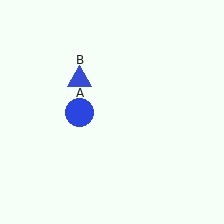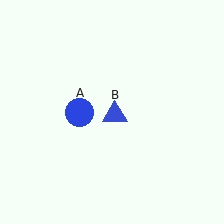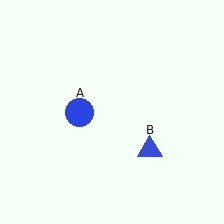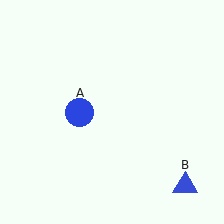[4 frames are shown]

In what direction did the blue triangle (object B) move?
The blue triangle (object B) moved down and to the right.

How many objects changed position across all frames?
1 object changed position: blue triangle (object B).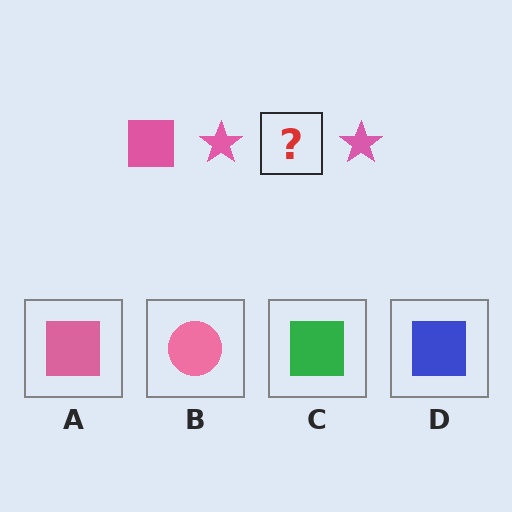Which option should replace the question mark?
Option A.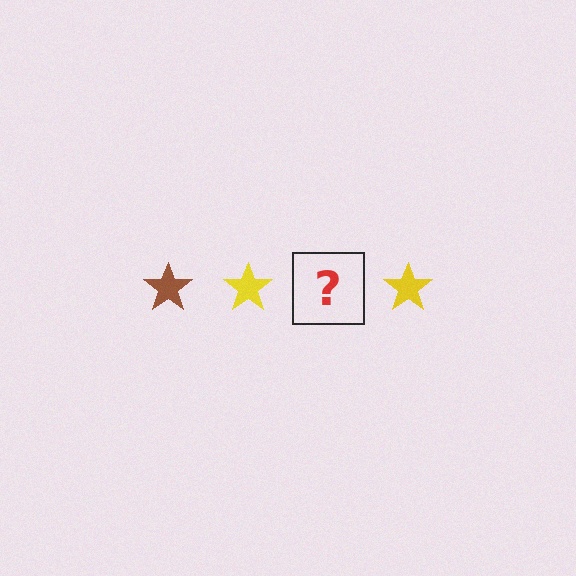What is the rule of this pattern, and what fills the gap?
The rule is that the pattern cycles through brown, yellow stars. The gap should be filled with a brown star.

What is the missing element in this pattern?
The missing element is a brown star.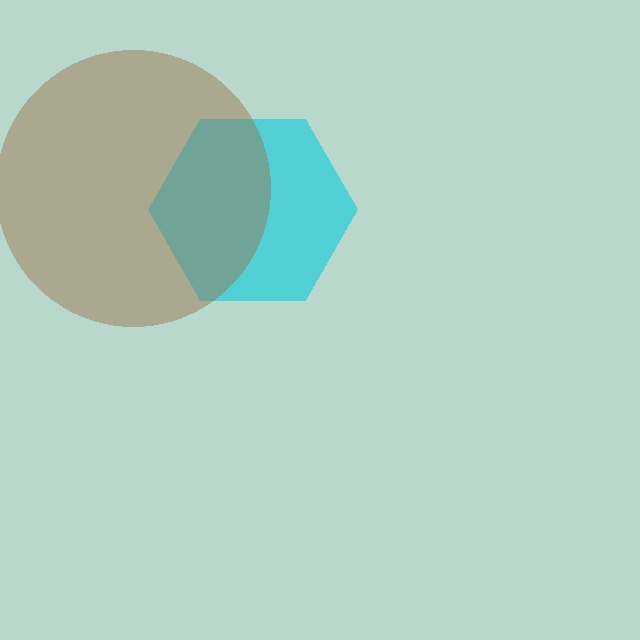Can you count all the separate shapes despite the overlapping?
Yes, there are 2 separate shapes.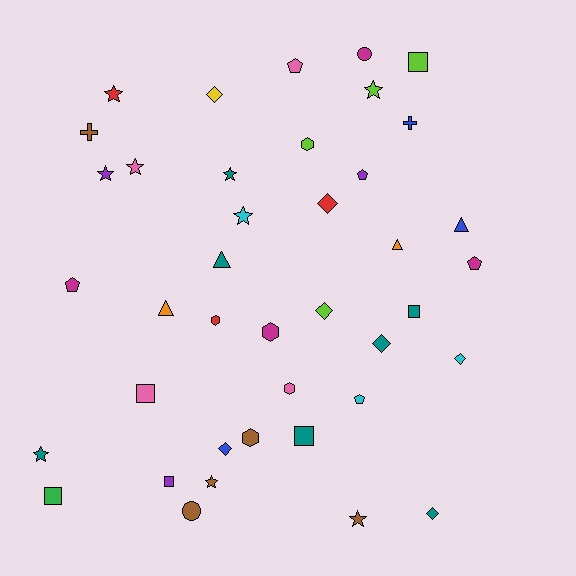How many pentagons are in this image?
There are 5 pentagons.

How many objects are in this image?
There are 40 objects.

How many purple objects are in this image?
There are 3 purple objects.